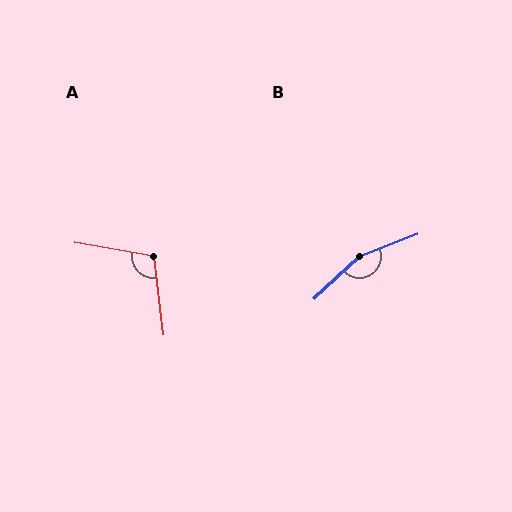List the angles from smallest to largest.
A (107°), B (158°).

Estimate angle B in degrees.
Approximately 158 degrees.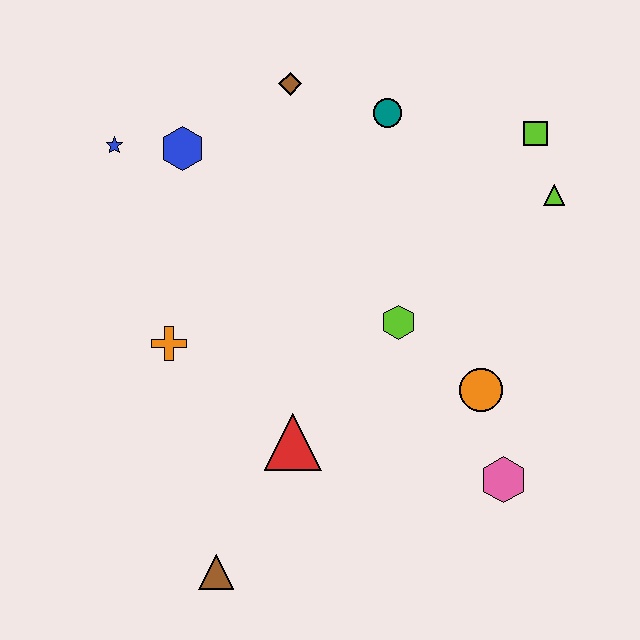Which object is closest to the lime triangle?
The lime square is closest to the lime triangle.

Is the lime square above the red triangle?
Yes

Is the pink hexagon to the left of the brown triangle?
No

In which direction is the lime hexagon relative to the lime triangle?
The lime hexagon is to the left of the lime triangle.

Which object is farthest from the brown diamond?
The brown triangle is farthest from the brown diamond.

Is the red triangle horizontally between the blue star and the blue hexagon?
No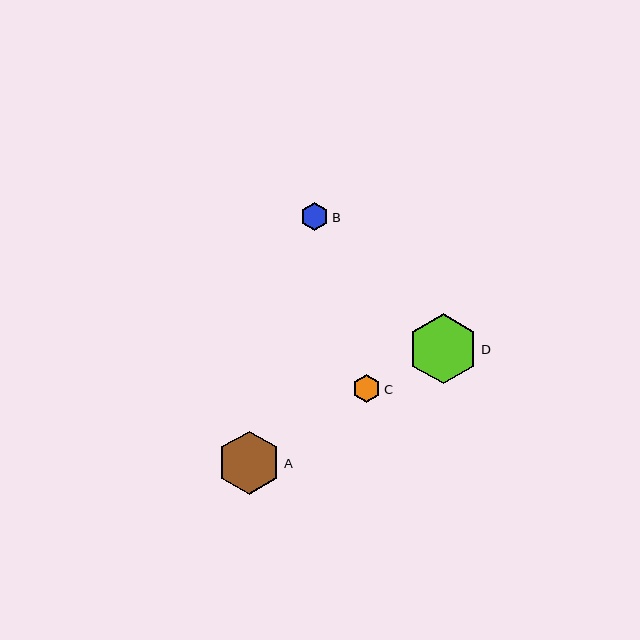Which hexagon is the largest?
Hexagon D is the largest with a size of approximately 70 pixels.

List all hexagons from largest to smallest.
From largest to smallest: D, A, C, B.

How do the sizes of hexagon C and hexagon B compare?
Hexagon C and hexagon B are approximately the same size.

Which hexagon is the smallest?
Hexagon B is the smallest with a size of approximately 28 pixels.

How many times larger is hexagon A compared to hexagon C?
Hexagon A is approximately 2.2 times the size of hexagon C.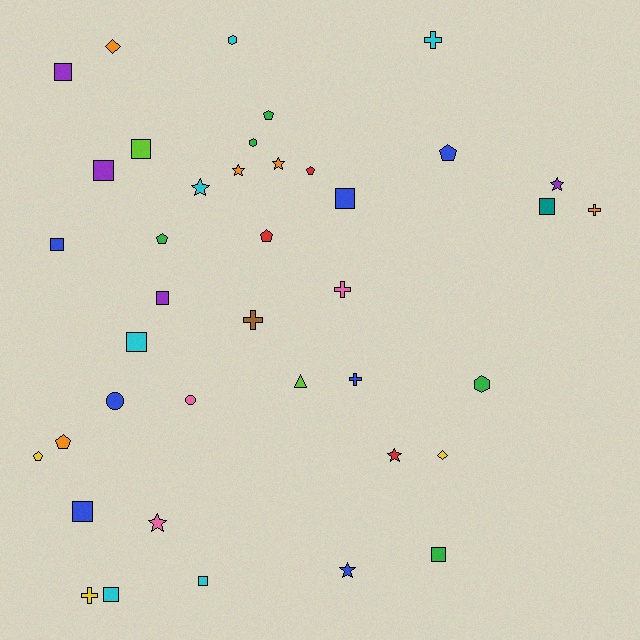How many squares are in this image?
There are 12 squares.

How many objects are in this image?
There are 40 objects.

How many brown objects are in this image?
There is 1 brown object.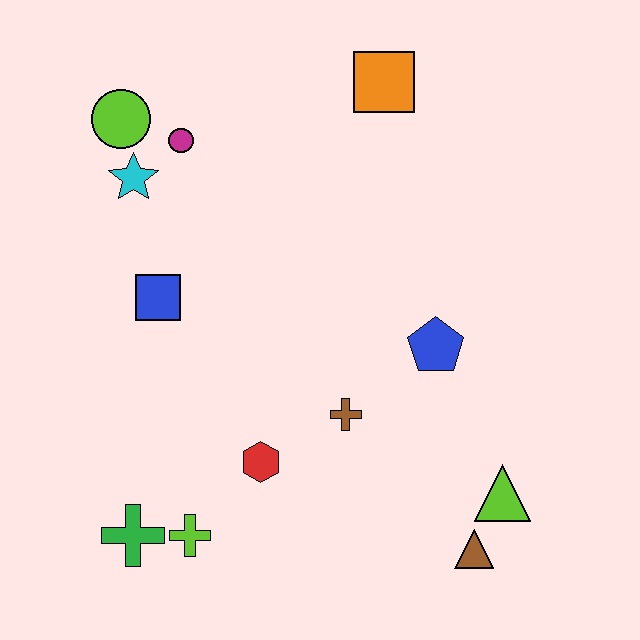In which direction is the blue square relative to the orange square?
The blue square is to the left of the orange square.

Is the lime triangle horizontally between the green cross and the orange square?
No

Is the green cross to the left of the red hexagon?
Yes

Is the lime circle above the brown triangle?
Yes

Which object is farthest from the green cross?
The orange square is farthest from the green cross.